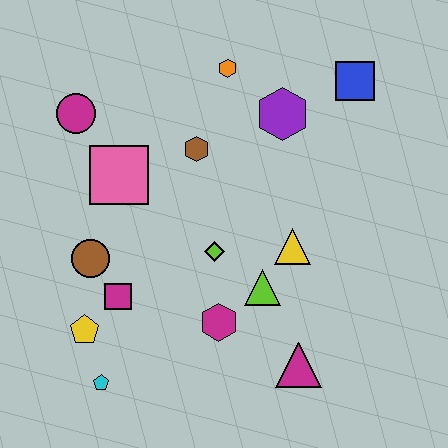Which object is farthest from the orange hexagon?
The cyan pentagon is farthest from the orange hexagon.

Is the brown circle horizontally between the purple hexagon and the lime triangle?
No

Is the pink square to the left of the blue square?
Yes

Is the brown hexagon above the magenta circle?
No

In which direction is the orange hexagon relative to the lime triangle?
The orange hexagon is above the lime triangle.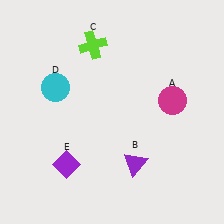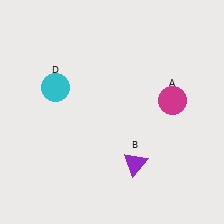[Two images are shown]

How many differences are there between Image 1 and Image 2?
There are 2 differences between the two images.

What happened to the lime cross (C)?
The lime cross (C) was removed in Image 2. It was in the top-left area of Image 1.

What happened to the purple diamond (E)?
The purple diamond (E) was removed in Image 2. It was in the bottom-left area of Image 1.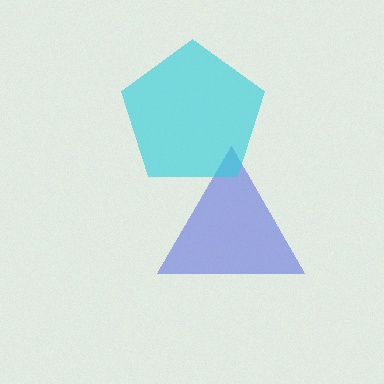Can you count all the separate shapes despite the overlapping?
Yes, there are 2 separate shapes.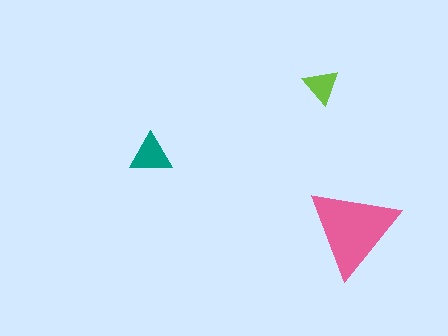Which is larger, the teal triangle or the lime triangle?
The teal one.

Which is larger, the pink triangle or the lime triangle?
The pink one.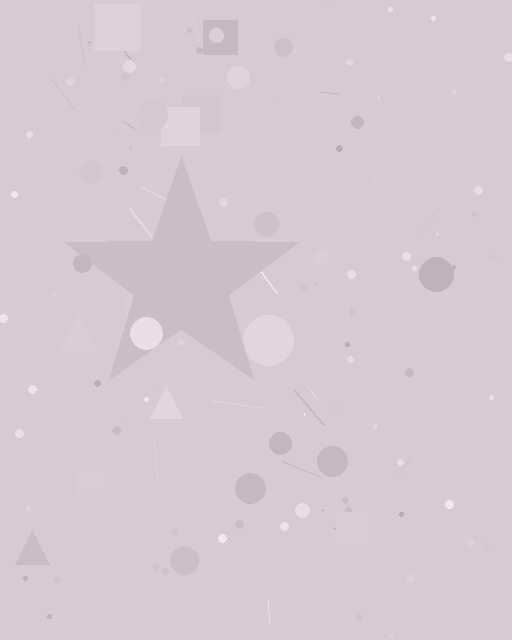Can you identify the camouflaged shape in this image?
The camouflaged shape is a star.